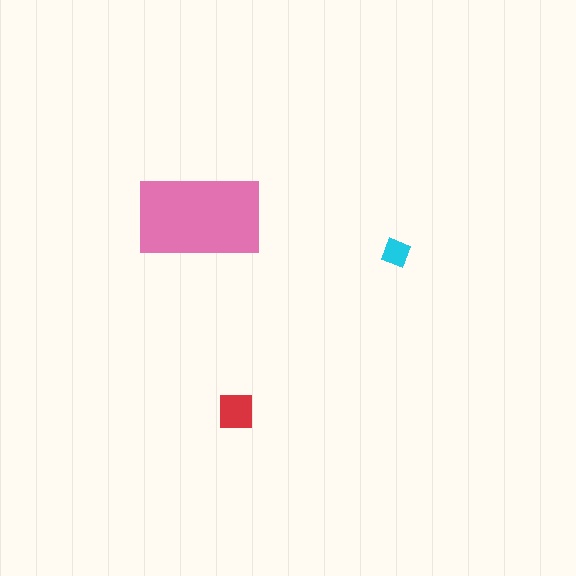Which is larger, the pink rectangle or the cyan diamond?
The pink rectangle.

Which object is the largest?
The pink rectangle.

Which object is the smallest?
The cyan diamond.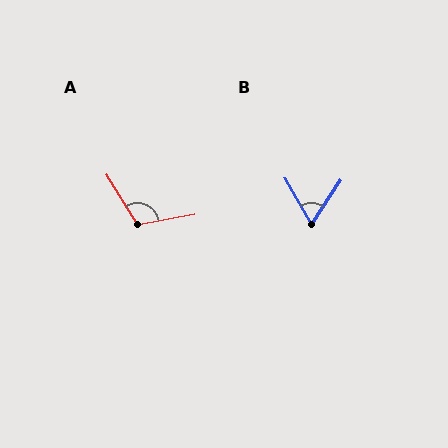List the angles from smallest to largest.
B (62°), A (111°).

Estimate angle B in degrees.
Approximately 62 degrees.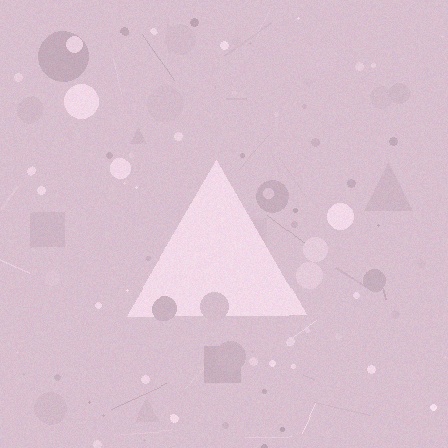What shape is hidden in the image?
A triangle is hidden in the image.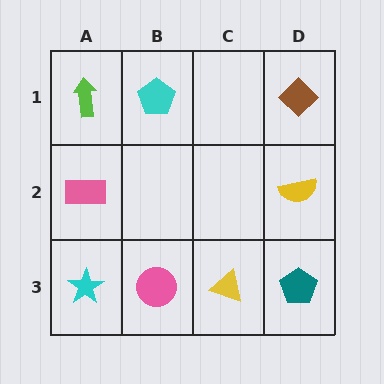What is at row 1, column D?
A brown diamond.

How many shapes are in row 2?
2 shapes.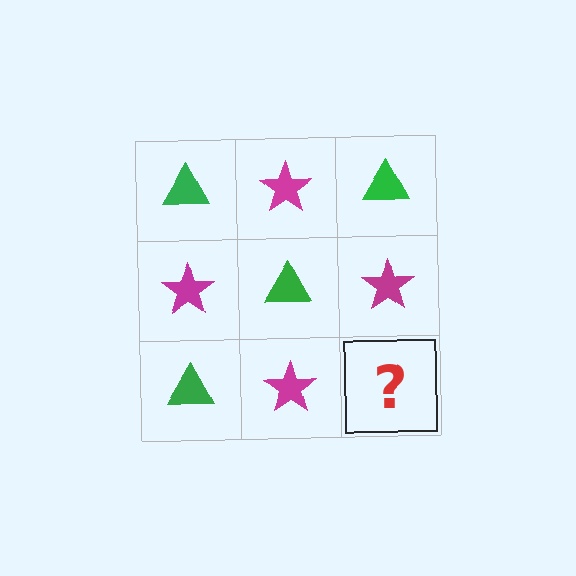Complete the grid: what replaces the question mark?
The question mark should be replaced with a green triangle.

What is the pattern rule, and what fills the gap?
The rule is that it alternates green triangle and magenta star in a checkerboard pattern. The gap should be filled with a green triangle.